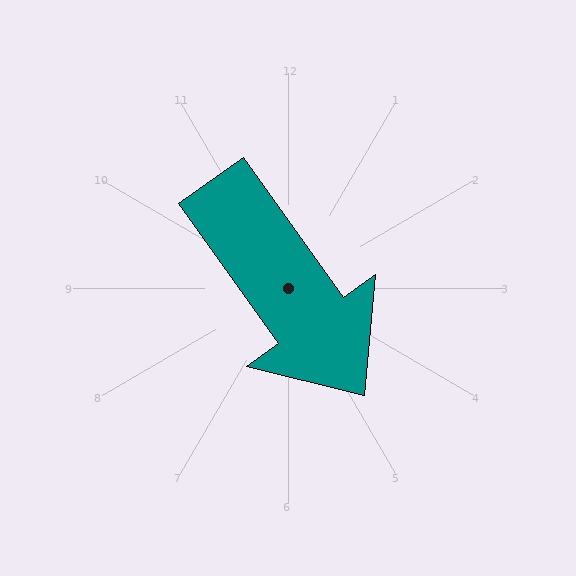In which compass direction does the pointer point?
Southeast.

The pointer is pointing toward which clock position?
Roughly 5 o'clock.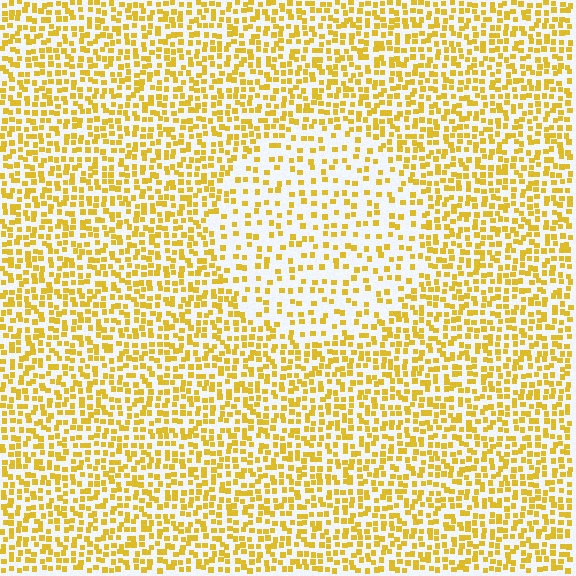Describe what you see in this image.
The image contains small yellow elements arranged at two different densities. A circle-shaped region is visible where the elements are less densely packed than the surrounding area.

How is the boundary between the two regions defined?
The boundary is defined by a change in element density (approximately 2.0x ratio). All elements are the same color, size, and shape.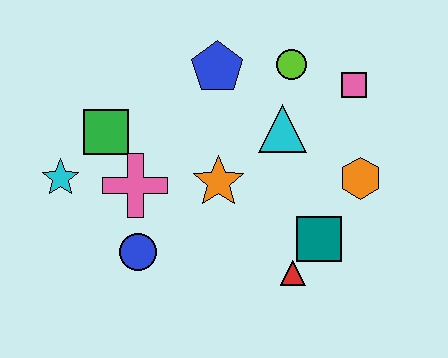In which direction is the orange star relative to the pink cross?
The orange star is to the right of the pink cross.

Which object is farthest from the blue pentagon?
The red triangle is farthest from the blue pentagon.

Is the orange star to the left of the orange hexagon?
Yes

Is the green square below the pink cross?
No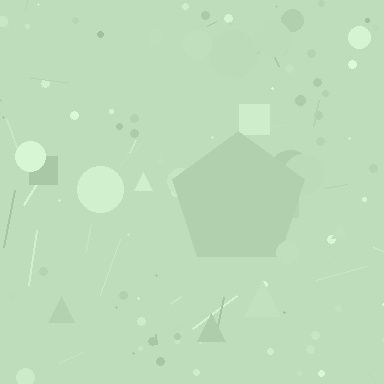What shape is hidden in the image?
A pentagon is hidden in the image.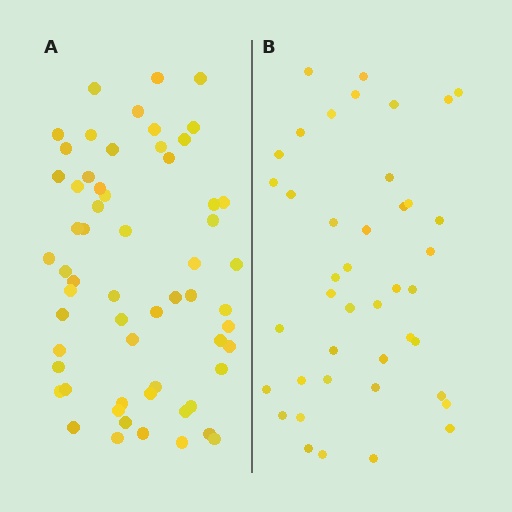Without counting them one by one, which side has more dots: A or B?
Region A (the left region) has more dots.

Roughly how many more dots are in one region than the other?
Region A has approximately 20 more dots than region B.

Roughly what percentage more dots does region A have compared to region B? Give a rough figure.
About 45% more.